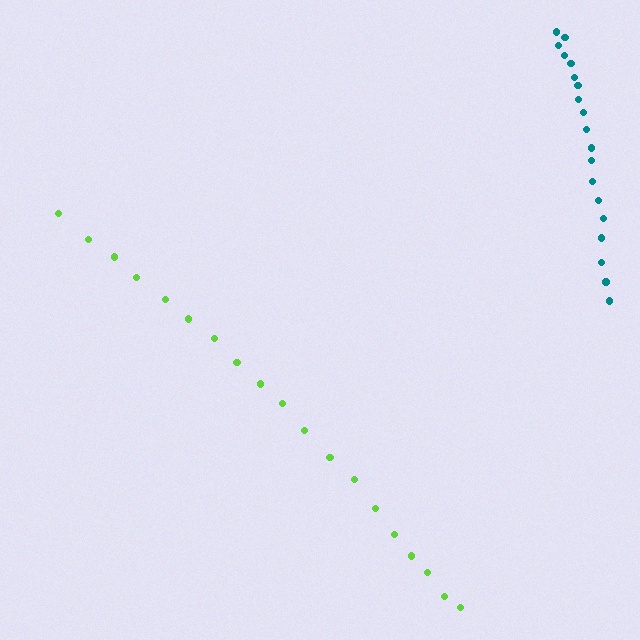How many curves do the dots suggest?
There are 2 distinct paths.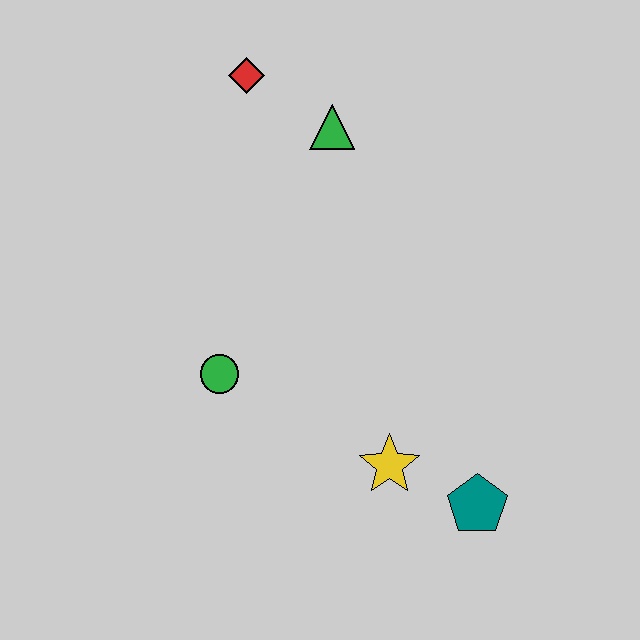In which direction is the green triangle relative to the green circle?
The green triangle is above the green circle.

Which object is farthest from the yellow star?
The red diamond is farthest from the yellow star.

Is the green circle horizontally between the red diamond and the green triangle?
No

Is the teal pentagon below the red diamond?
Yes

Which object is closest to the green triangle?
The red diamond is closest to the green triangle.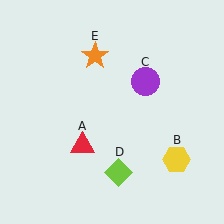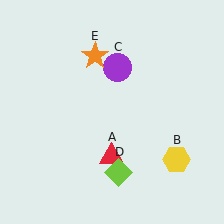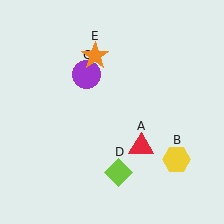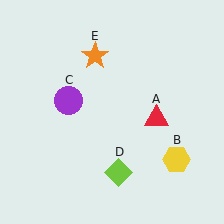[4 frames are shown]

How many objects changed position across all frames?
2 objects changed position: red triangle (object A), purple circle (object C).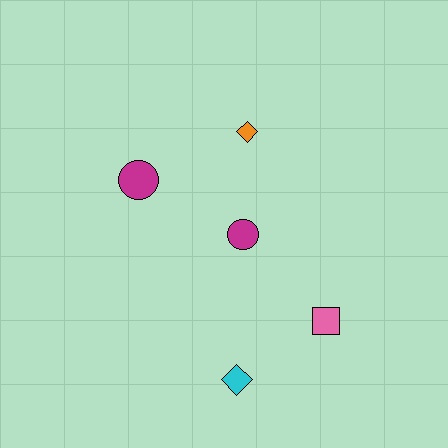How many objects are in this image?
There are 5 objects.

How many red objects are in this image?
There are no red objects.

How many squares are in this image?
There is 1 square.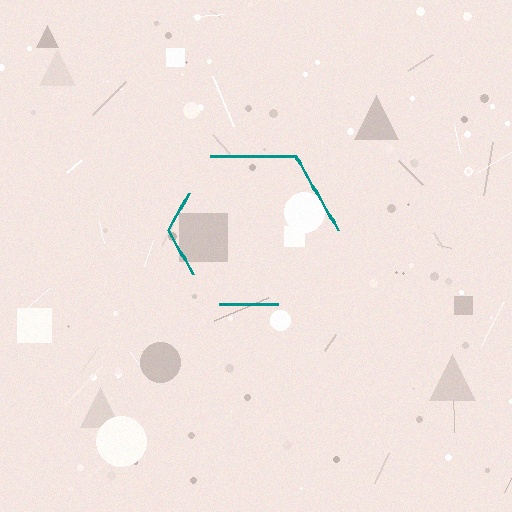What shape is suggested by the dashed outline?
The dashed outline suggests a hexagon.